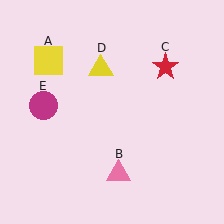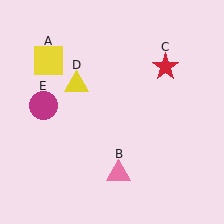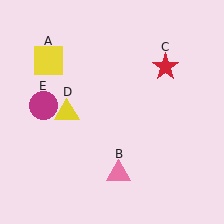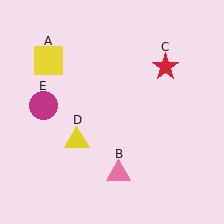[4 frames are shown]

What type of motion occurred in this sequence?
The yellow triangle (object D) rotated counterclockwise around the center of the scene.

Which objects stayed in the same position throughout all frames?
Yellow square (object A) and pink triangle (object B) and red star (object C) and magenta circle (object E) remained stationary.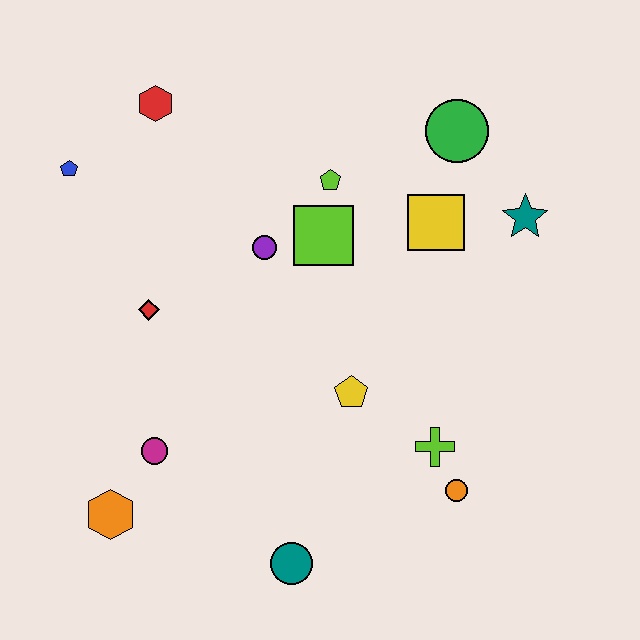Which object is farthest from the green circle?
The orange hexagon is farthest from the green circle.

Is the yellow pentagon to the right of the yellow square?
No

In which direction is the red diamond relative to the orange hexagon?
The red diamond is above the orange hexagon.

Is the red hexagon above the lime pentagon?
Yes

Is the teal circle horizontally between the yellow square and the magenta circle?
Yes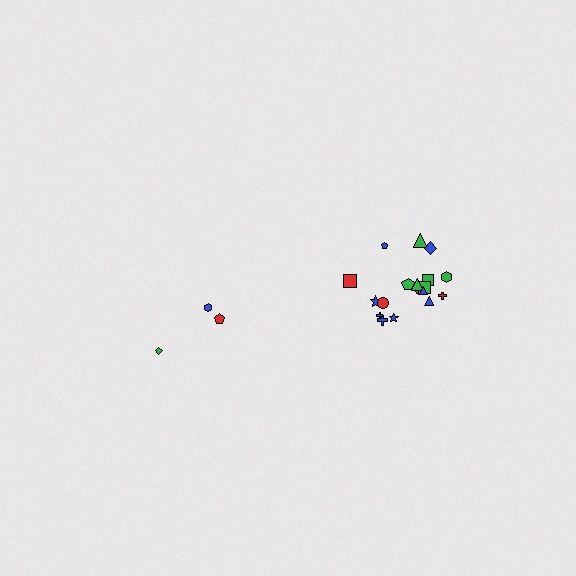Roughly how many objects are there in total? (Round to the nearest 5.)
Roughly 20 objects in total.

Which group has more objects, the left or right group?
The right group.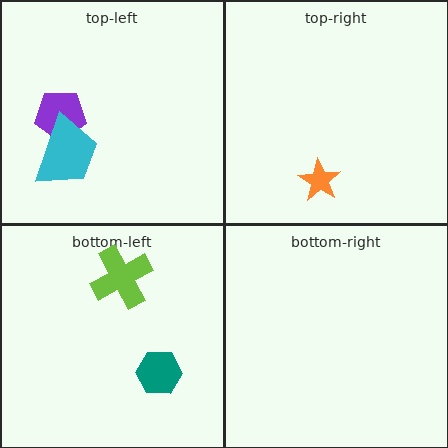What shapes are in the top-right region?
The orange star.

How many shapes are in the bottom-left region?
2.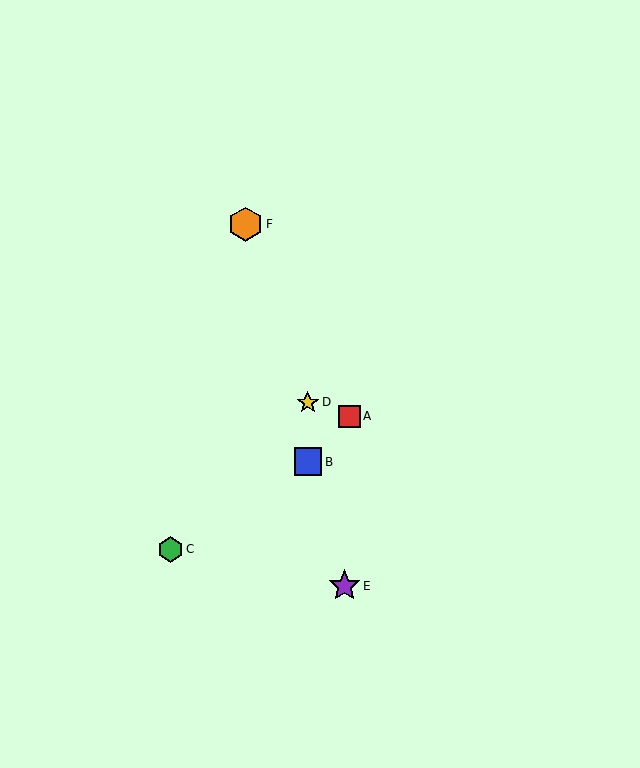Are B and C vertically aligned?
No, B is at x≈308 and C is at x≈171.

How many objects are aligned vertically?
2 objects (B, D) are aligned vertically.